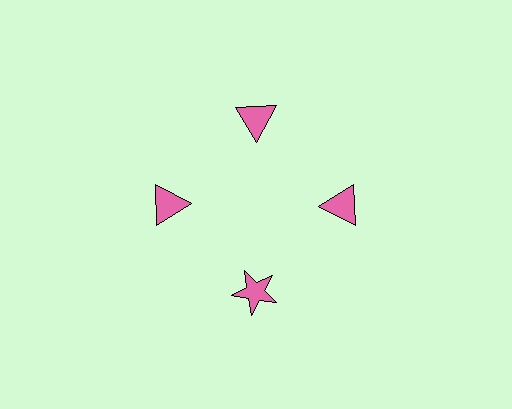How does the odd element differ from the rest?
It has a different shape: star instead of triangle.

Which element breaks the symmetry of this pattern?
The pink star at roughly the 6 o'clock position breaks the symmetry. All other shapes are pink triangles.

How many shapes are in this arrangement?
There are 4 shapes arranged in a ring pattern.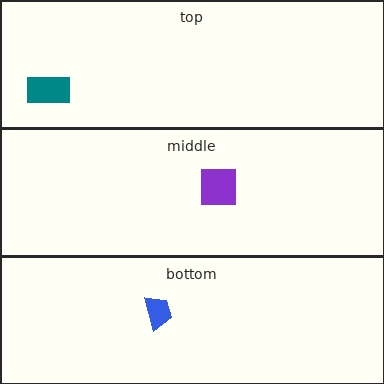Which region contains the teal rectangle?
The top region.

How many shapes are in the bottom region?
1.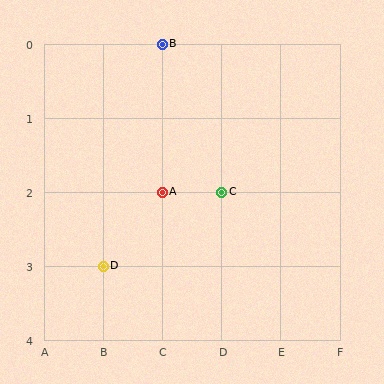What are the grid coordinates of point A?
Point A is at grid coordinates (C, 2).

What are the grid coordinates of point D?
Point D is at grid coordinates (B, 3).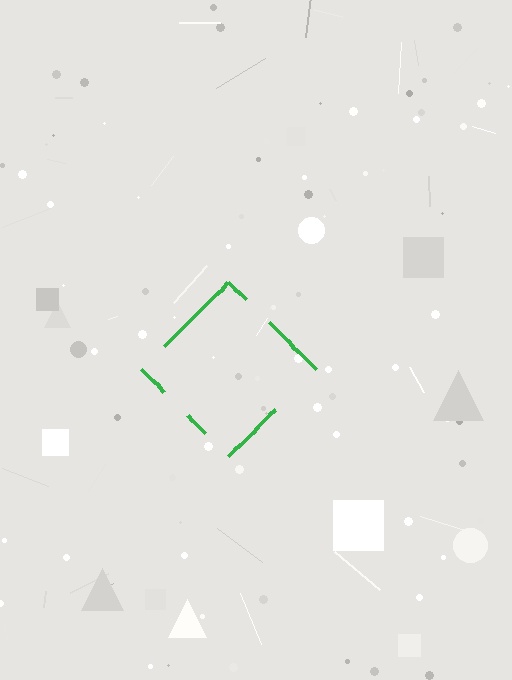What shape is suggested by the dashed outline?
The dashed outline suggests a diamond.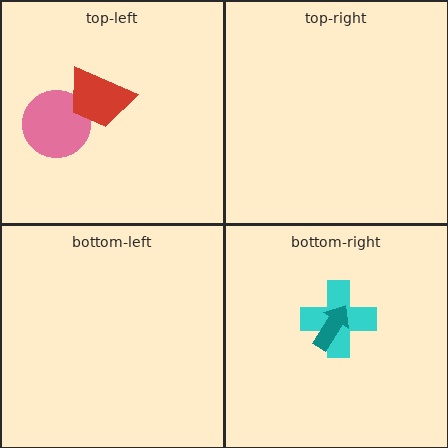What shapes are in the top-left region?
The pink circle, the red trapezoid.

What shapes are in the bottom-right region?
The cyan cross, the teal arrow.